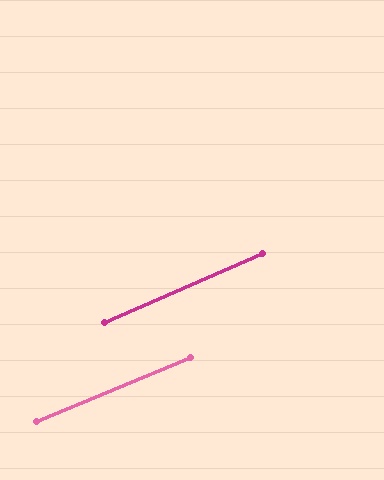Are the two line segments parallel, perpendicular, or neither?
Parallel — their directions differ by only 1.0°.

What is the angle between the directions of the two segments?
Approximately 1 degree.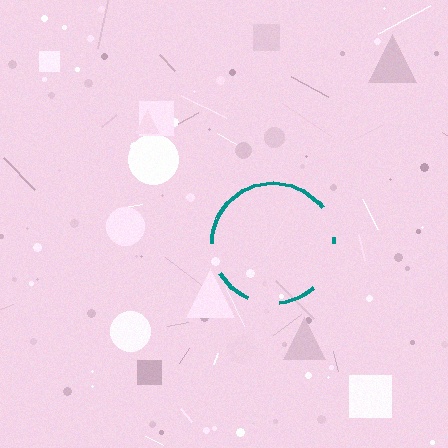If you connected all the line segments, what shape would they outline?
They would outline a circle.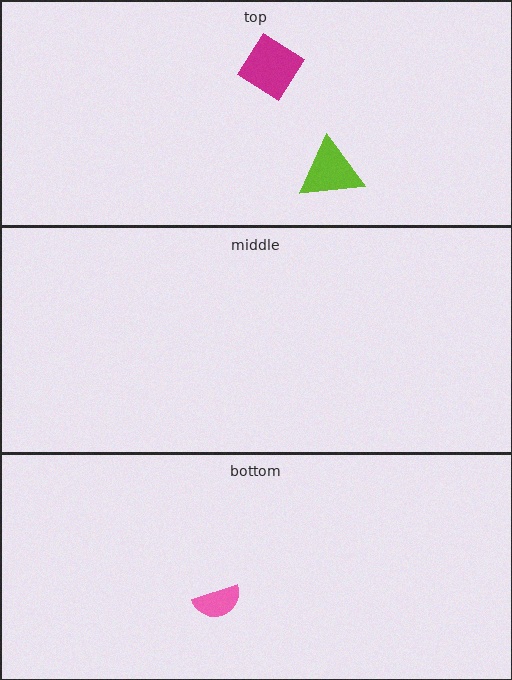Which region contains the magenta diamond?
The top region.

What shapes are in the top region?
The lime triangle, the magenta diamond.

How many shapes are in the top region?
2.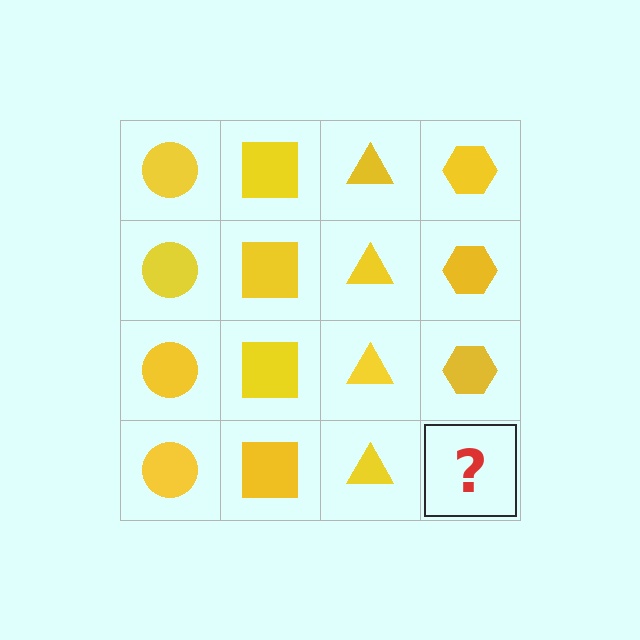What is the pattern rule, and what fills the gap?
The rule is that each column has a consistent shape. The gap should be filled with a yellow hexagon.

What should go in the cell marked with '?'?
The missing cell should contain a yellow hexagon.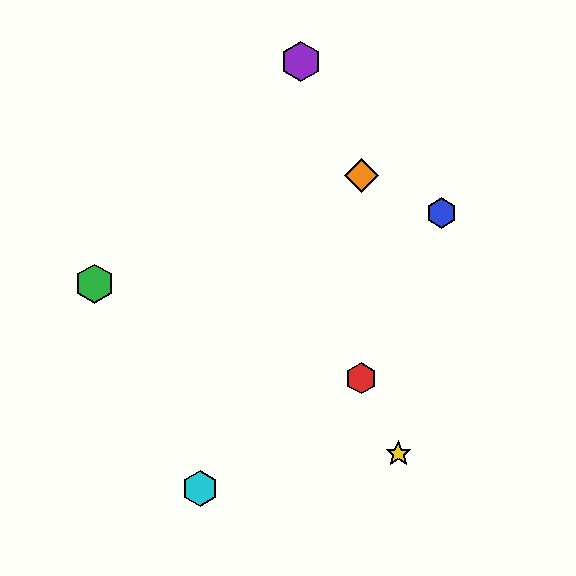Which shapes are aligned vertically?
The red hexagon, the orange diamond are aligned vertically.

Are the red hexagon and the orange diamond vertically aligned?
Yes, both are at x≈361.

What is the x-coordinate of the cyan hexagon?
The cyan hexagon is at x≈200.